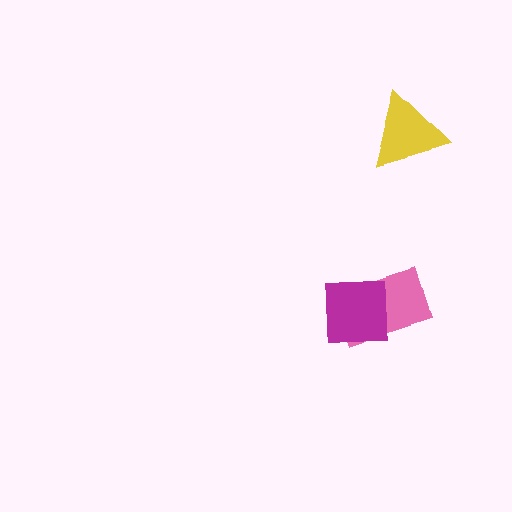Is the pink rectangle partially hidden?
Yes, it is partially covered by another shape.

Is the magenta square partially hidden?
No, no other shape covers it.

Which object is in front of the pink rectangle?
The magenta square is in front of the pink rectangle.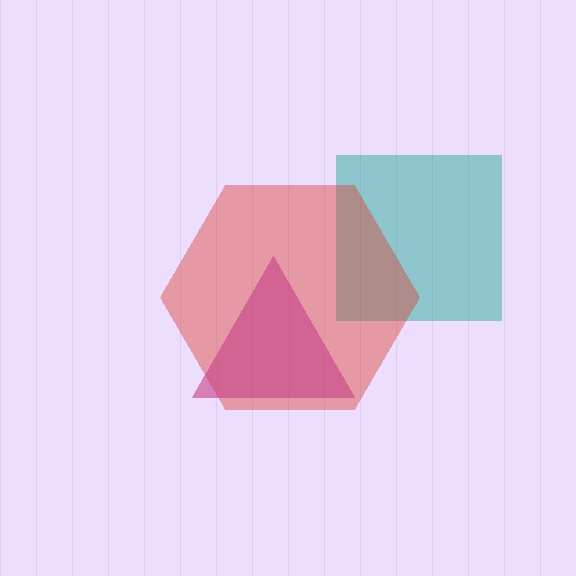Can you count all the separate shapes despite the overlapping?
Yes, there are 3 separate shapes.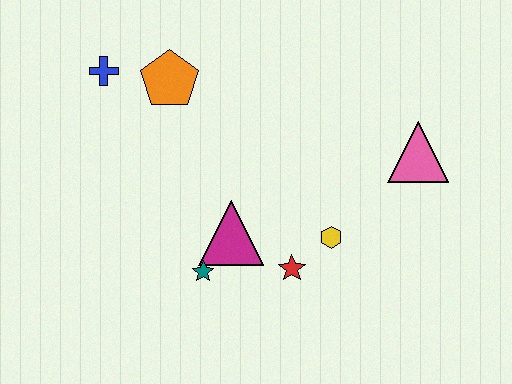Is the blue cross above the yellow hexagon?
Yes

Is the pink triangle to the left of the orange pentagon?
No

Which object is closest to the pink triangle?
The yellow hexagon is closest to the pink triangle.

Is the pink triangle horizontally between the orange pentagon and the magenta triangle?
No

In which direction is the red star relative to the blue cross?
The red star is below the blue cross.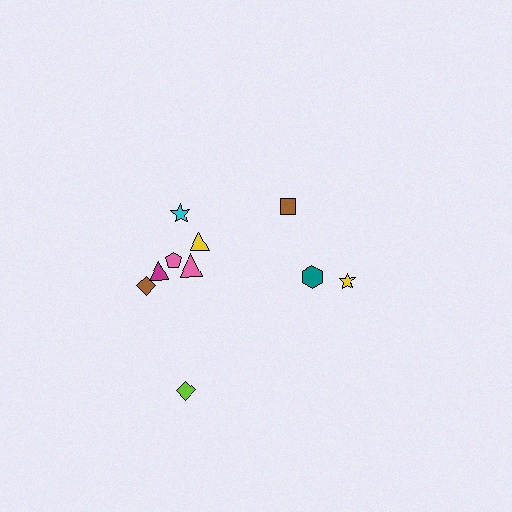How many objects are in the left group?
There are 7 objects.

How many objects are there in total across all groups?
There are 10 objects.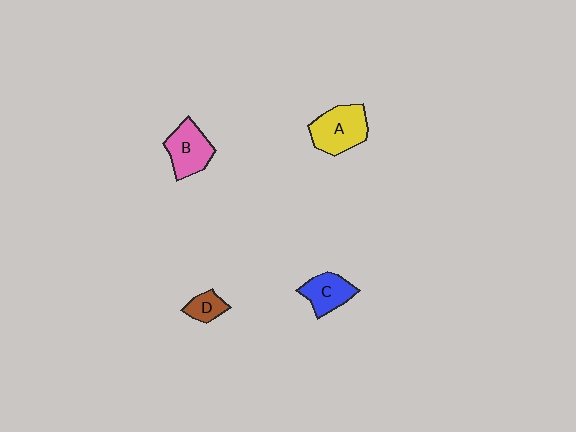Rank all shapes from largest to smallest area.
From largest to smallest: A (yellow), B (pink), C (blue), D (brown).